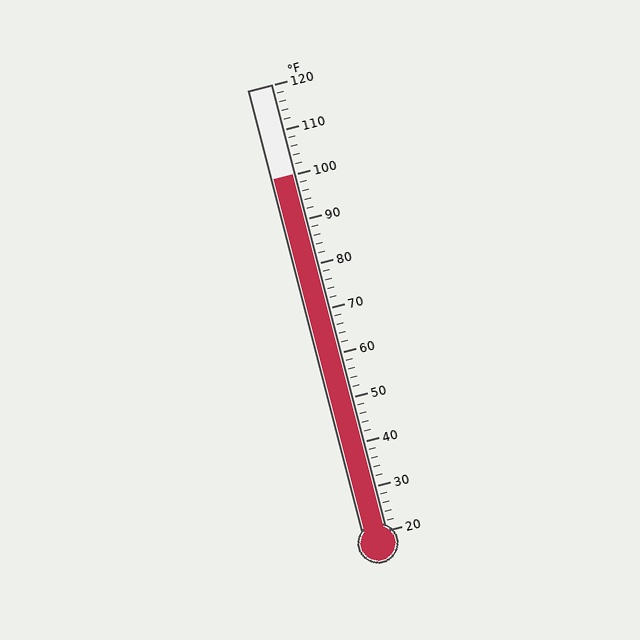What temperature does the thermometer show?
The thermometer shows approximately 100°F.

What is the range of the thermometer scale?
The thermometer scale ranges from 20°F to 120°F.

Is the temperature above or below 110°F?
The temperature is below 110°F.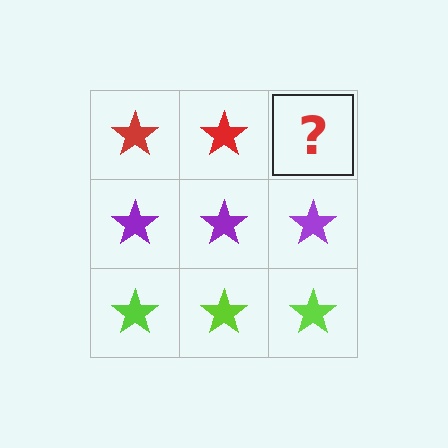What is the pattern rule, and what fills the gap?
The rule is that each row has a consistent color. The gap should be filled with a red star.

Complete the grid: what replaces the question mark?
The question mark should be replaced with a red star.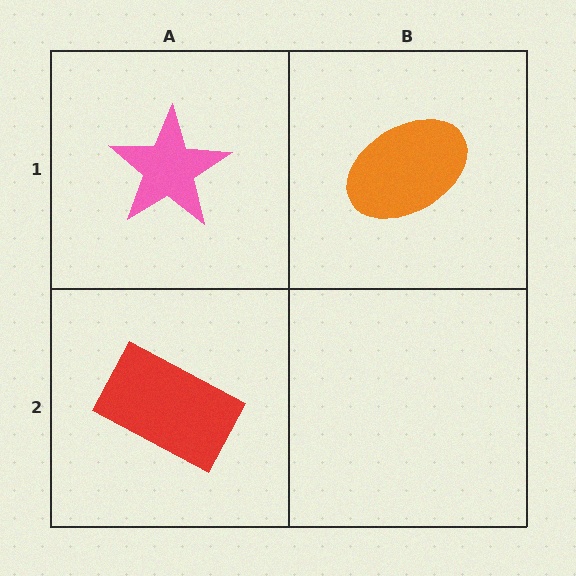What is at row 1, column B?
An orange ellipse.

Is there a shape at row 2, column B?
No, that cell is empty.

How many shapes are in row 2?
1 shape.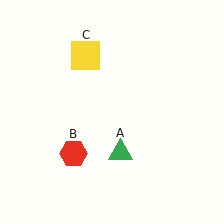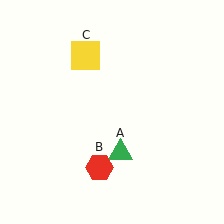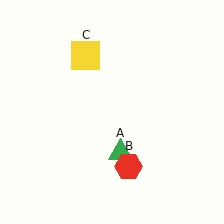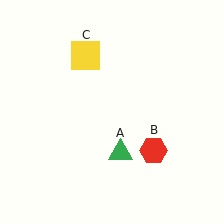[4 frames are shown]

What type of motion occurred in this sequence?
The red hexagon (object B) rotated counterclockwise around the center of the scene.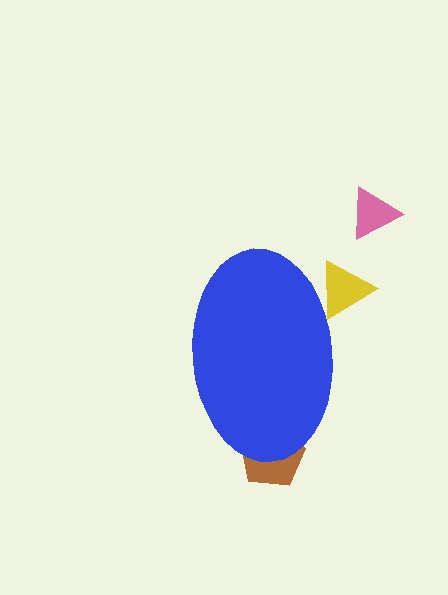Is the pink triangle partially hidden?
No, the pink triangle is fully visible.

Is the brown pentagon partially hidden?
Yes, the brown pentagon is partially hidden behind the blue ellipse.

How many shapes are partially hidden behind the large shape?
2 shapes are partially hidden.